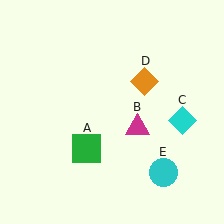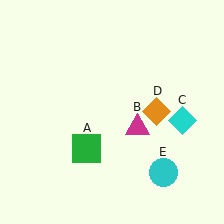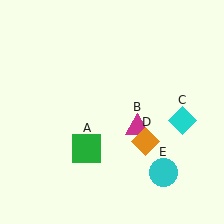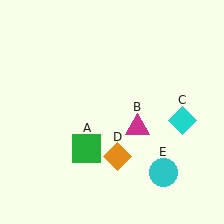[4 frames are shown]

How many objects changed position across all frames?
1 object changed position: orange diamond (object D).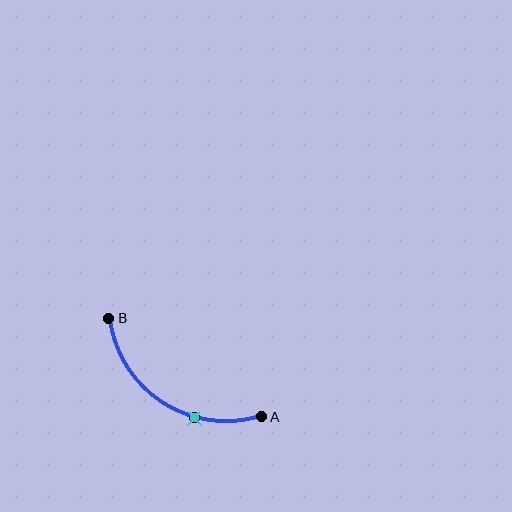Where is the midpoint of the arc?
The arc midpoint is the point on the curve farthest from the straight line joining A and B. It sits below that line.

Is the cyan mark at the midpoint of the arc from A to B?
No. The cyan mark lies on the arc but is closer to endpoint A. The arc midpoint would be at the point on the curve equidistant along the arc from both A and B.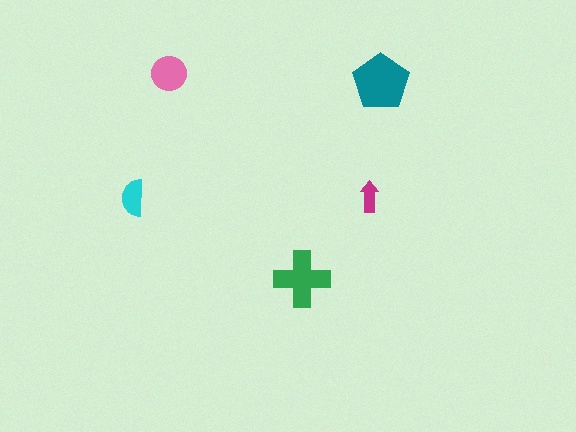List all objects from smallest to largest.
The magenta arrow, the cyan semicircle, the pink circle, the green cross, the teal pentagon.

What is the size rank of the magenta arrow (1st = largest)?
5th.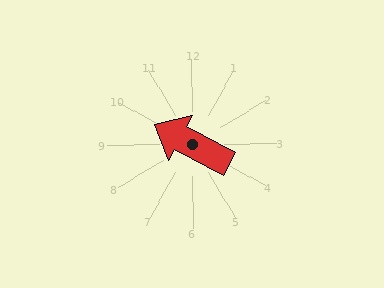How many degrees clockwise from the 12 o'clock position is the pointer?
Approximately 298 degrees.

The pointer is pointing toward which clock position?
Roughly 10 o'clock.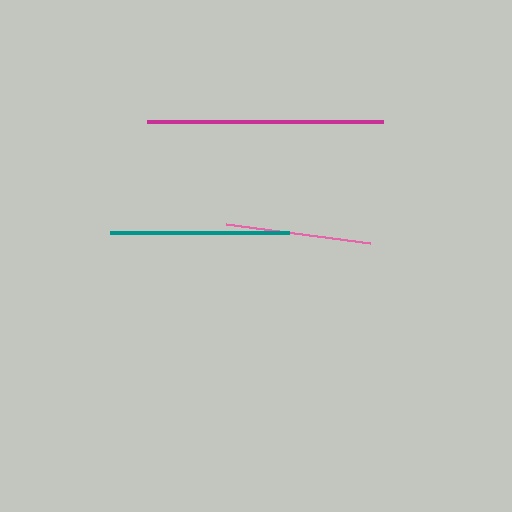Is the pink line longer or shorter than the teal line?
The teal line is longer than the pink line.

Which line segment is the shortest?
The pink line is the shortest at approximately 145 pixels.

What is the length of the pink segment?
The pink segment is approximately 145 pixels long.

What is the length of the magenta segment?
The magenta segment is approximately 236 pixels long.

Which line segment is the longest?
The magenta line is the longest at approximately 236 pixels.